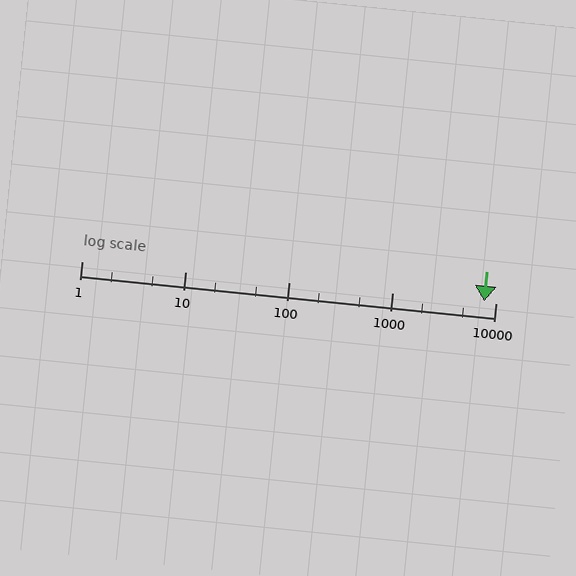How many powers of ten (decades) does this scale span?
The scale spans 4 decades, from 1 to 10000.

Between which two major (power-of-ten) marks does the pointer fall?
The pointer is between 1000 and 10000.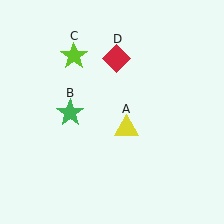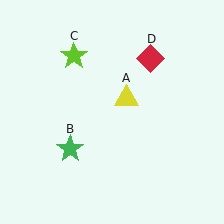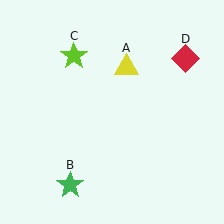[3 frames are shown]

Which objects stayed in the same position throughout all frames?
Lime star (object C) remained stationary.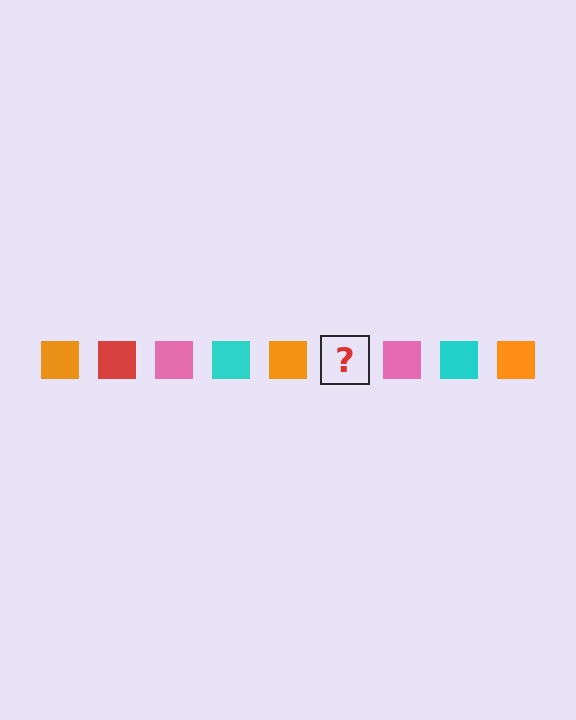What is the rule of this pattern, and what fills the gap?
The rule is that the pattern cycles through orange, red, pink, cyan squares. The gap should be filled with a red square.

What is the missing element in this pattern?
The missing element is a red square.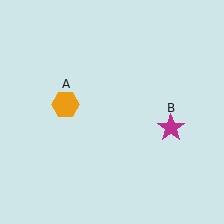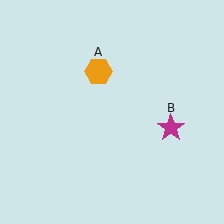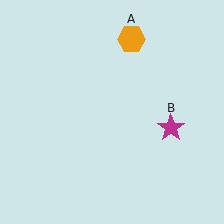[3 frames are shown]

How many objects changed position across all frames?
1 object changed position: orange hexagon (object A).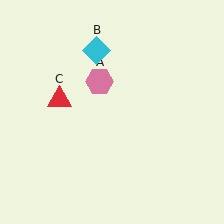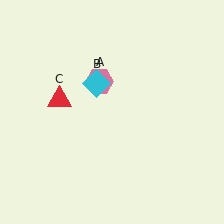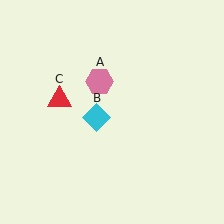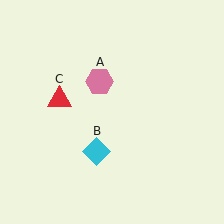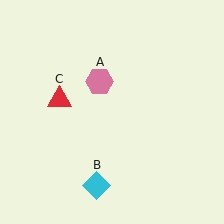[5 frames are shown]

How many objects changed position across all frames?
1 object changed position: cyan diamond (object B).